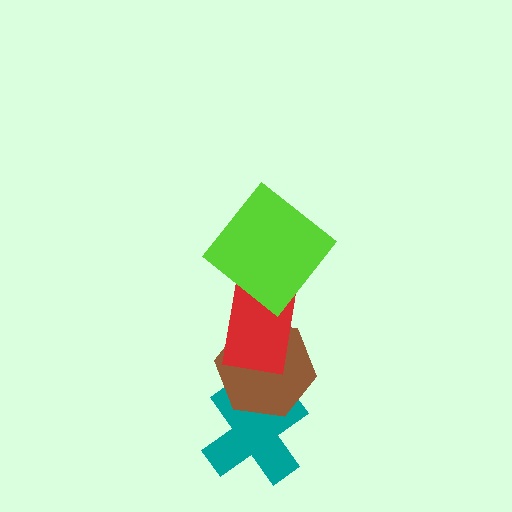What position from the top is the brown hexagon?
The brown hexagon is 3rd from the top.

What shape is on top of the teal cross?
The brown hexagon is on top of the teal cross.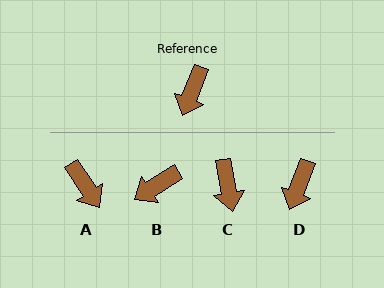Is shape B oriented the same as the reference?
No, it is off by about 37 degrees.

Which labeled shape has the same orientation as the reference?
D.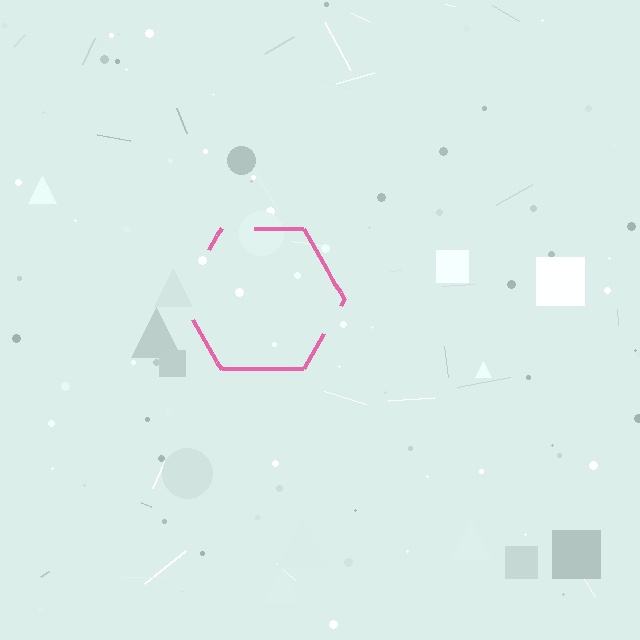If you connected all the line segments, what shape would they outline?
They would outline a hexagon.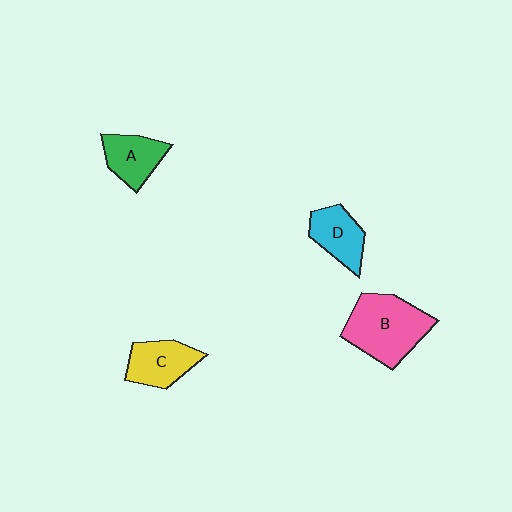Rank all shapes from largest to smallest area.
From largest to smallest: B (pink), C (yellow), D (cyan), A (green).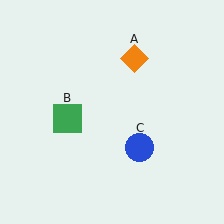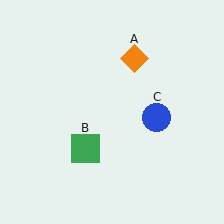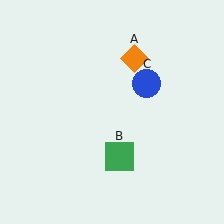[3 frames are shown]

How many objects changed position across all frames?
2 objects changed position: green square (object B), blue circle (object C).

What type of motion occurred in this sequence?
The green square (object B), blue circle (object C) rotated counterclockwise around the center of the scene.